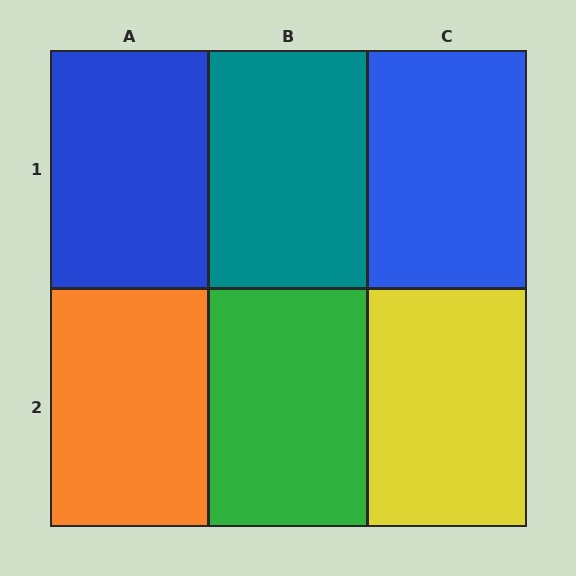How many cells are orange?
1 cell is orange.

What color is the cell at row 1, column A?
Blue.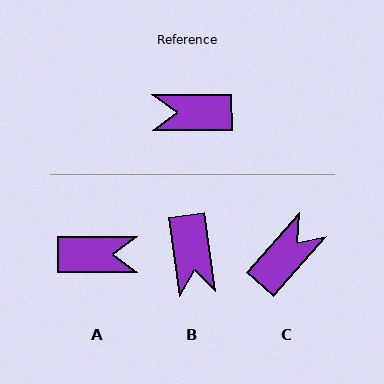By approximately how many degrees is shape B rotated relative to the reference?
Approximately 97 degrees counter-clockwise.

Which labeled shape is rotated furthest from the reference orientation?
A, about 180 degrees away.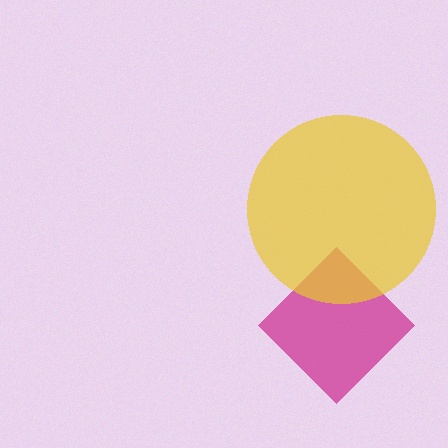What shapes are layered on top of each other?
The layered shapes are: a magenta diamond, a yellow circle.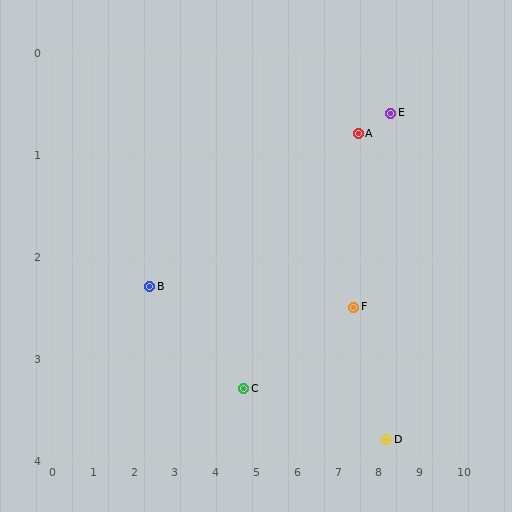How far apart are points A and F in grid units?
Points A and F are about 1.7 grid units apart.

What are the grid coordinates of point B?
Point B is at approximately (2.4, 2.3).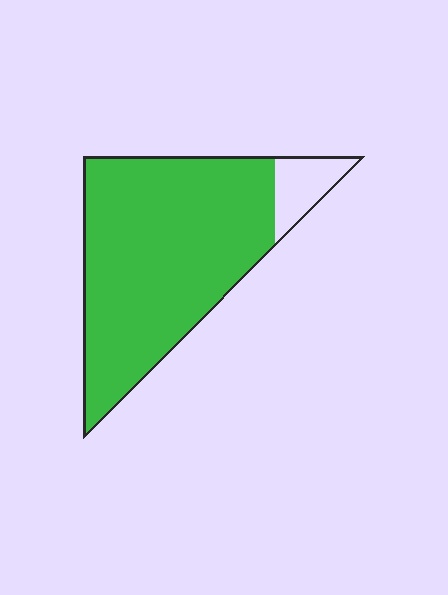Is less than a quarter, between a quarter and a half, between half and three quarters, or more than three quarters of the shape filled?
More than three quarters.